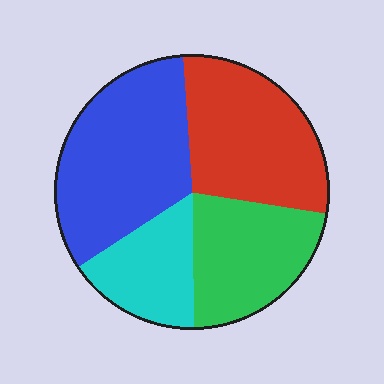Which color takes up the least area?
Cyan, at roughly 15%.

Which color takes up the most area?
Blue, at roughly 35%.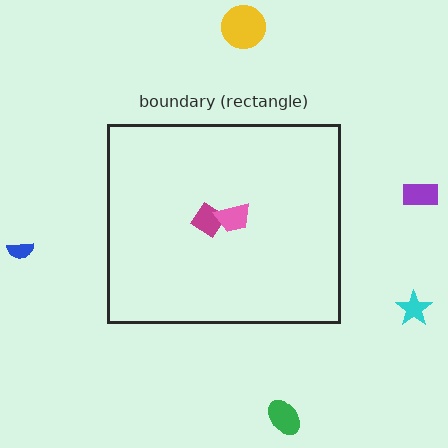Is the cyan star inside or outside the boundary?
Outside.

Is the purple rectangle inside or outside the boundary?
Outside.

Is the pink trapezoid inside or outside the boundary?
Inside.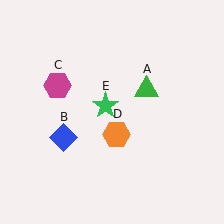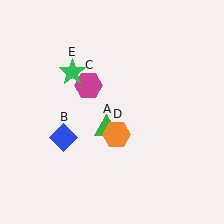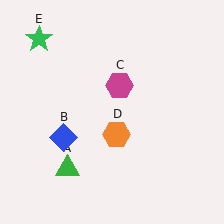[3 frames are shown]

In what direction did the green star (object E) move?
The green star (object E) moved up and to the left.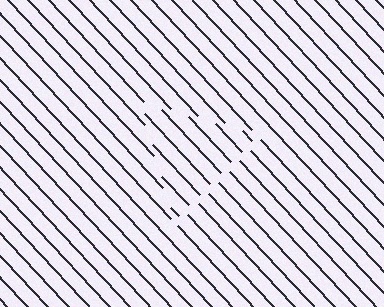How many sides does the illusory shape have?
3 sides — the line-ends trace a triangle.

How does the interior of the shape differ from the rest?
The interior of the shape contains the same grating, shifted by half a period — the contour is defined by the phase discontinuity where line-ends from the inner and outer gratings abut.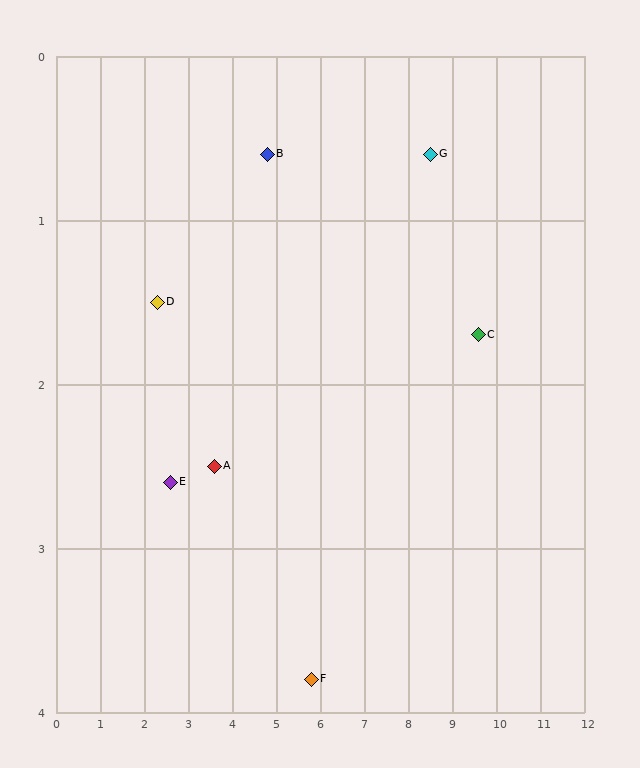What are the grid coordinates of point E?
Point E is at approximately (2.6, 2.6).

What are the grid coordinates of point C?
Point C is at approximately (9.6, 1.7).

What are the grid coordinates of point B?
Point B is at approximately (4.8, 0.6).